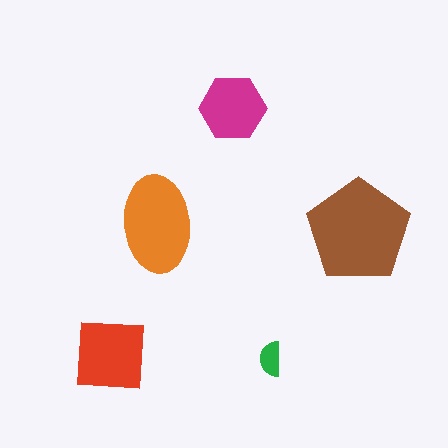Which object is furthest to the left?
The red square is leftmost.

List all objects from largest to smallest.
The brown pentagon, the orange ellipse, the red square, the magenta hexagon, the green semicircle.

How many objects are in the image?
There are 5 objects in the image.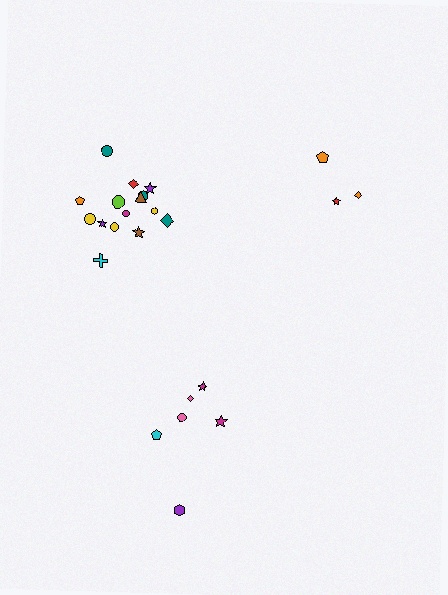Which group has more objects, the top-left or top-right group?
The top-left group.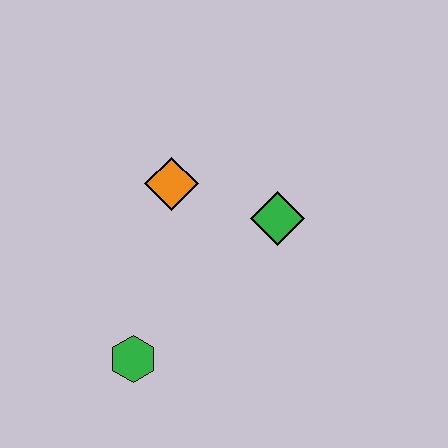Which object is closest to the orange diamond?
The green diamond is closest to the orange diamond.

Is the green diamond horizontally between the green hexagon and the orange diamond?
No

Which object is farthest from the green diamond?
The green hexagon is farthest from the green diamond.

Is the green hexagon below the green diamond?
Yes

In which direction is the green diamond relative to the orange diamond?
The green diamond is to the right of the orange diamond.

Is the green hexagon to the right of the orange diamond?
No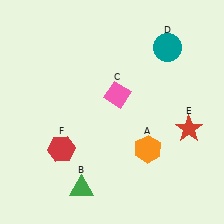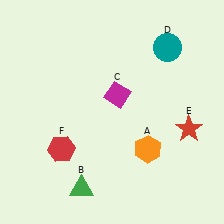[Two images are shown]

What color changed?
The diamond (C) changed from pink in Image 1 to magenta in Image 2.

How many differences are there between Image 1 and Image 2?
There is 1 difference between the two images.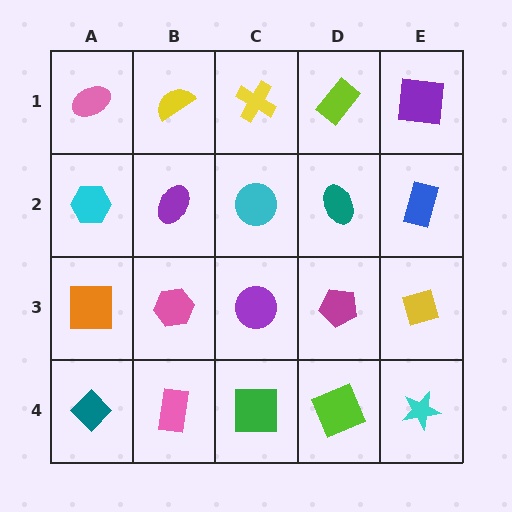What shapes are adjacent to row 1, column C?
A cyan circle (row 2, column C), a yellow semicircle (row 1, column B), a lime rectangle (row 1, column D).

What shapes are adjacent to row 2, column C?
A yellow cross (row 1, column C), a purple circle (row 3, column C), a purple ellipse (row 2, column B), a teal ellipse (row 2, column D).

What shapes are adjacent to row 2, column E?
A purple square (row 1, column E), a yellow diamond (row 3, column E), a teal ellipse (row 2, column D).